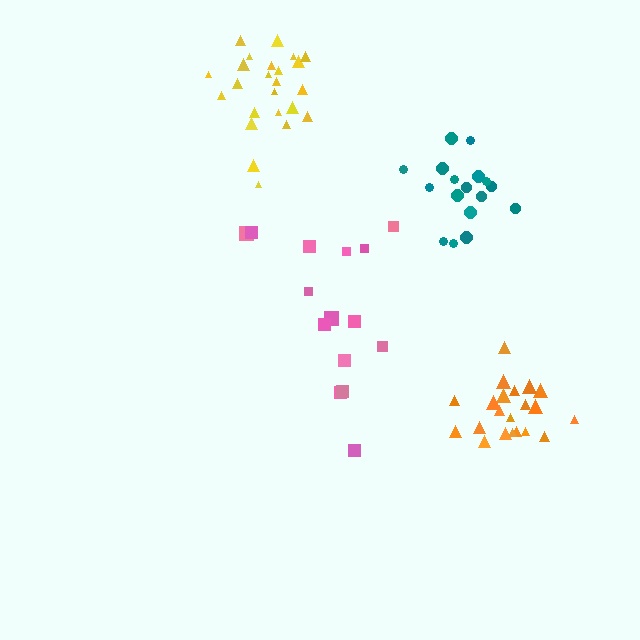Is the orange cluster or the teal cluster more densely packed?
Orange.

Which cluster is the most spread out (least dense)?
Pink.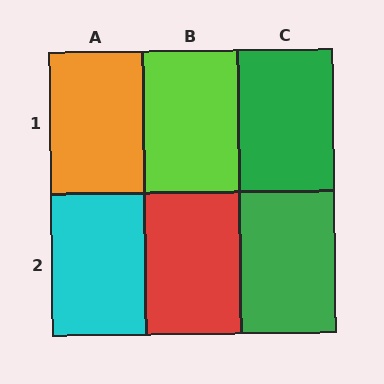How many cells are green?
2 cells are green.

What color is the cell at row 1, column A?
Orange.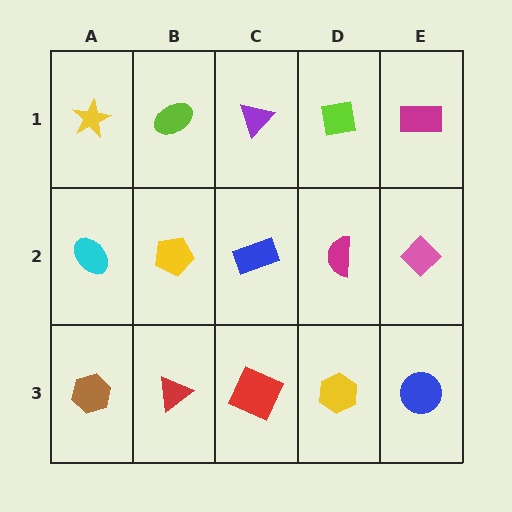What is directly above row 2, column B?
A lime ellipse.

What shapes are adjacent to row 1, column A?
A cyan ellipse (row 2, column A), a lime ellipse (row 1, column B).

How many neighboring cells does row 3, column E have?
2.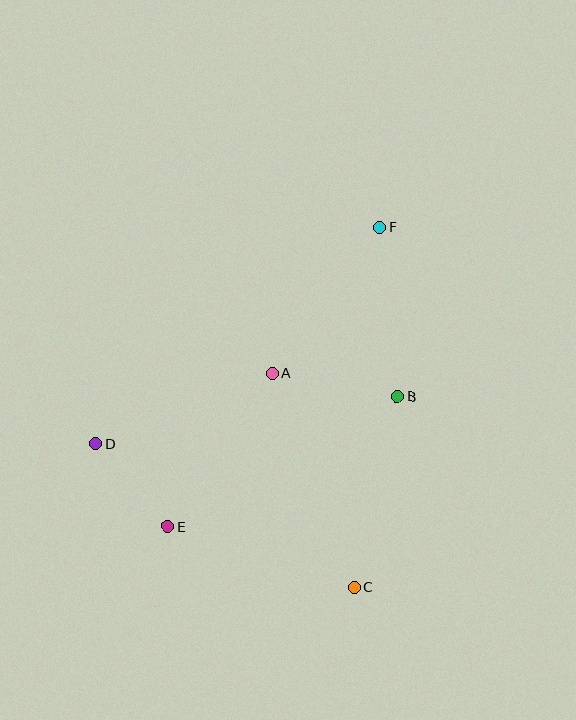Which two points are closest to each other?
Points D and E are closest to each other.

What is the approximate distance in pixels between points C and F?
The distance between C and F is approximately 361 pixels.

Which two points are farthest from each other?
Points E and F are farthest from each other.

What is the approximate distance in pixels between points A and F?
The distance between A and F is approximately 181 pixels.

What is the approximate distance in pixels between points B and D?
The distance between B and D is approximately 305 pixels.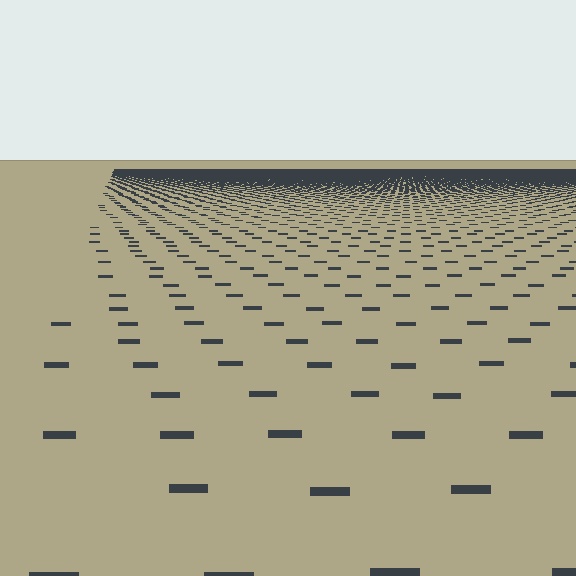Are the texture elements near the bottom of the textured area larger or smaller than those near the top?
Larger. Near the bottom, elements are closer to the viewer and appear at a bigger on-screen size.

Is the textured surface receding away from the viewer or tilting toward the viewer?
The surface is receding away from the viewer. Texture elements get smaller and denser toward the top.